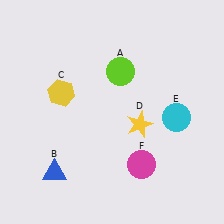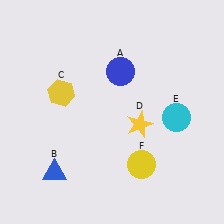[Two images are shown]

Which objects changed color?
A changed from lime to blue. F changed from magenta to yellow.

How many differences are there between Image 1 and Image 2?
There are 2 differences between the two images.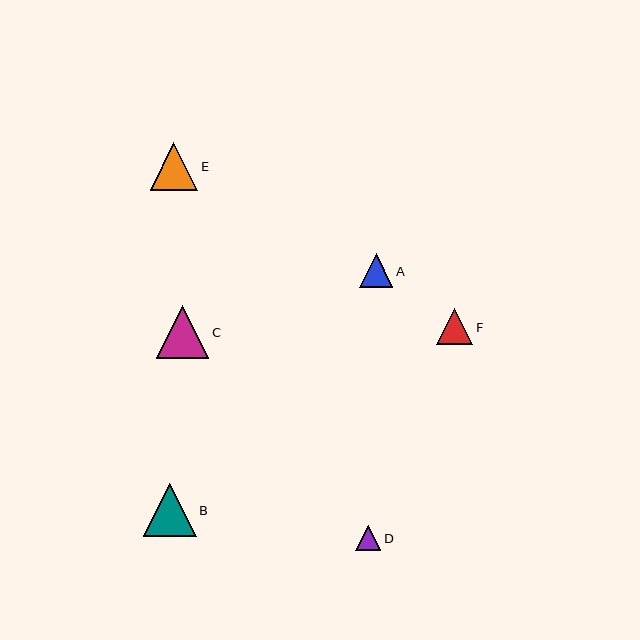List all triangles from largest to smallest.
From largest to smallest: B, C, E, F, A, D.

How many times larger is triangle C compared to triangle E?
Triangle C is approximately 1.1 times the size of triangle E.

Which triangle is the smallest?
Triangle D is the smallest with a size of approximately 25 pixels.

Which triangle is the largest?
Triangle B is the largest with a size of approximately 53 pixels.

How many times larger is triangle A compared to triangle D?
Triangle A is approximately 1.3 times the size of triangle D.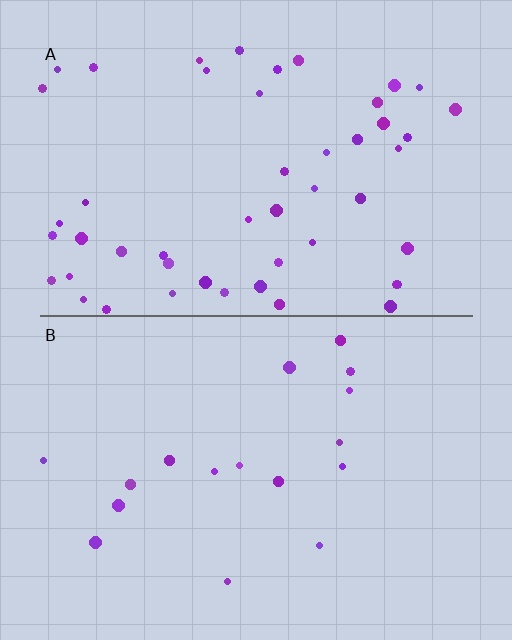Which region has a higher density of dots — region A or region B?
A (the top).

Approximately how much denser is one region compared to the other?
Approximately 2.9× — region A over region B.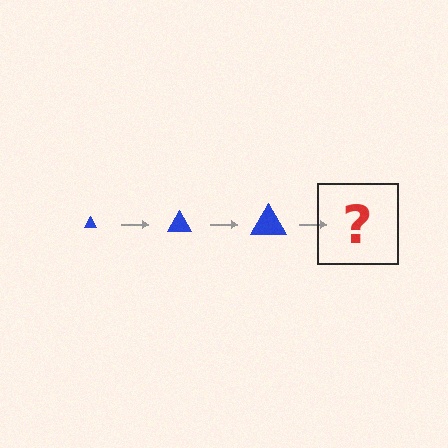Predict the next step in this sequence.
The next step is a blue triangle, larger than the previous one.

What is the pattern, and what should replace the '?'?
The pattern is that the triangle gets progressively larger each step. The '?' should be a blue triangle, larger than the previous one.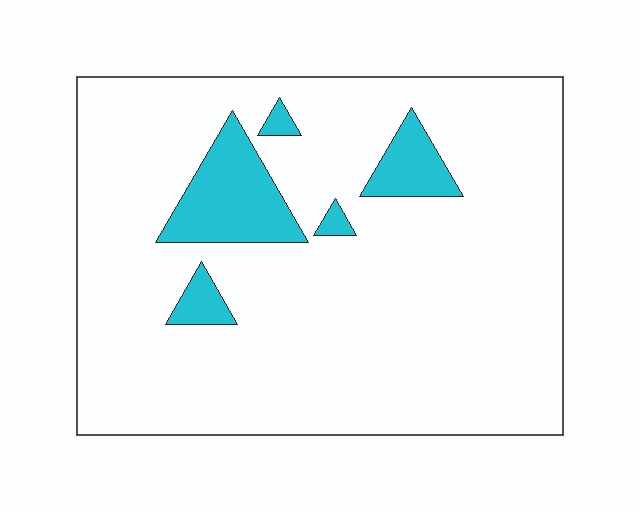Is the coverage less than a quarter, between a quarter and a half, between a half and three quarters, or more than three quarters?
Less than a quarter.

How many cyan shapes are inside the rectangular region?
5.